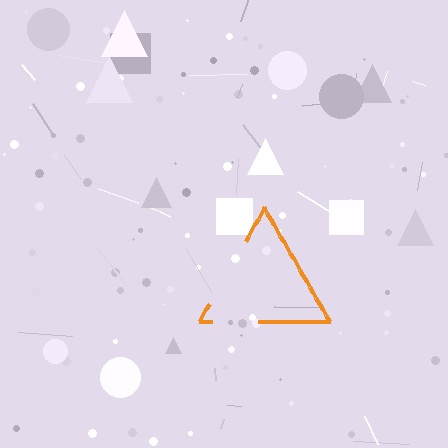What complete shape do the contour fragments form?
The contour fragments form a triangle.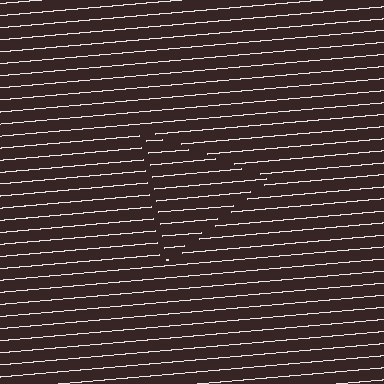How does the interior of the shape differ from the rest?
The interior of the shape contains the same grating, shifted by half a period — the contour is defined by the phase discontinuity where line-ends from the inner and outer gratings abut.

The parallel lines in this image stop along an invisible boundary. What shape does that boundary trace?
An illusory triangle. The interior of the shape contains the same grating, shifted by half a period — the contour is defined by the phase discontinuity where line-ends from the inner and outer gratings abut.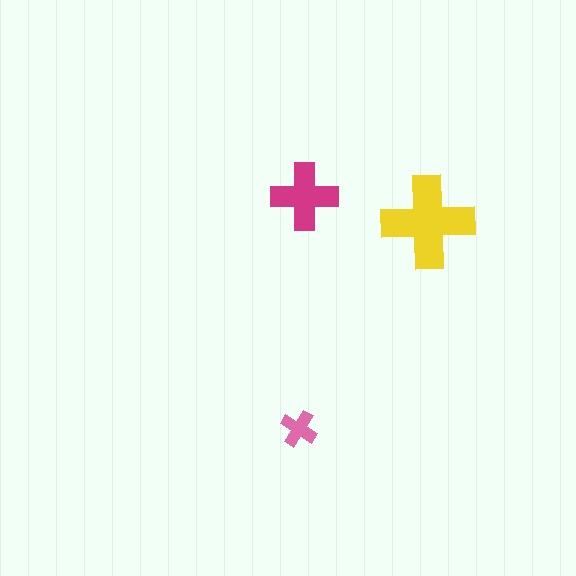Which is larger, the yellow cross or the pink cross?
The yellow one.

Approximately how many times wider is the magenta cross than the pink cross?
About 2 times wider.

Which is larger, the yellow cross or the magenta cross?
The yellow one.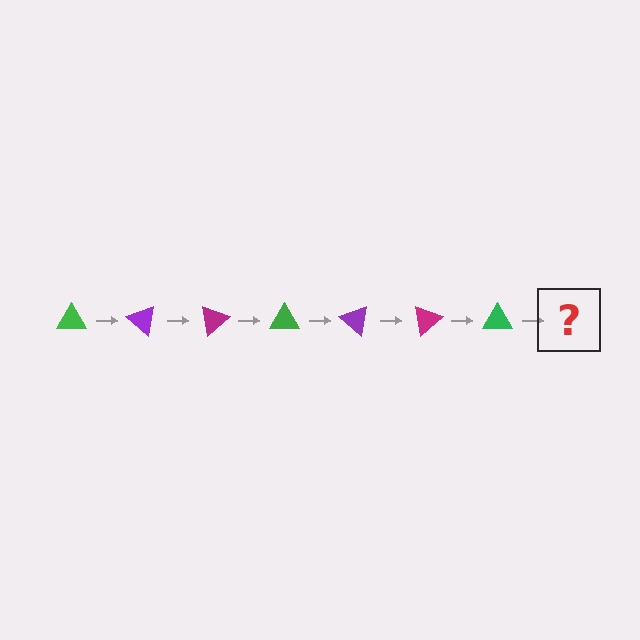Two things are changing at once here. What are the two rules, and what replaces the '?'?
The two rules are that it rotates 40 degrees each step and the color cycles through green, purple, and magenta. The '?' should be a purple triangle, rotated 280 degrees from the start.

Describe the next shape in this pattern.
It should be a purple triangle, rotated 280 degrees from the start.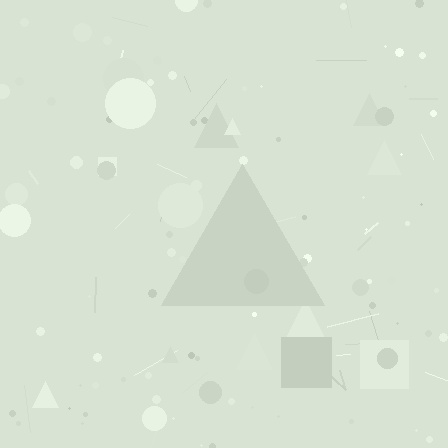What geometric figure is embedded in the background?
A triangle is embedded in the background.